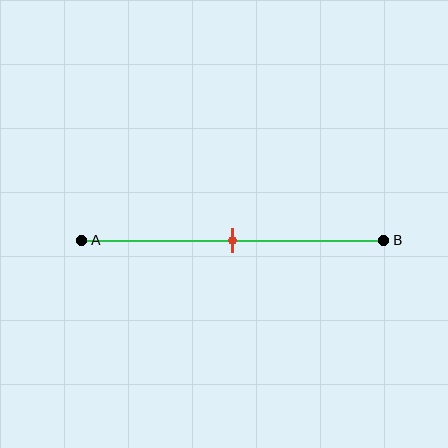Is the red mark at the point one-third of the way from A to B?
No, the mark is at about 50% from A, not at the 33% one-third point.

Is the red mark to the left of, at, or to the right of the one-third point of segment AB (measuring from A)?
The red mark is to the right of the one-third point of segment AB.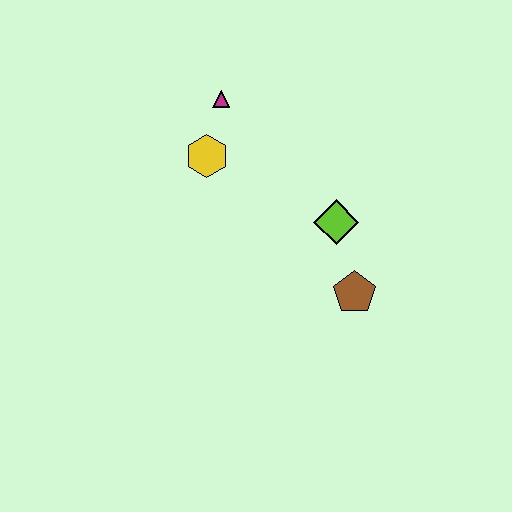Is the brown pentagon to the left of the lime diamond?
No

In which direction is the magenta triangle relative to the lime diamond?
The magenta triangle is above the lime diamond.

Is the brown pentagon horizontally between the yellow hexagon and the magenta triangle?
No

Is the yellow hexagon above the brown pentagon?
Yes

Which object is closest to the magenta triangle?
The yellow hexagon is closest to the magenta triangle.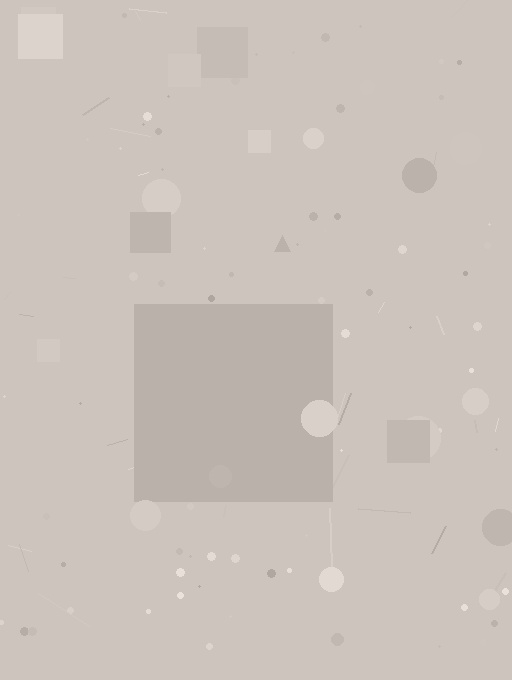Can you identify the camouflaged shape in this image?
The camouflaged shape is a square.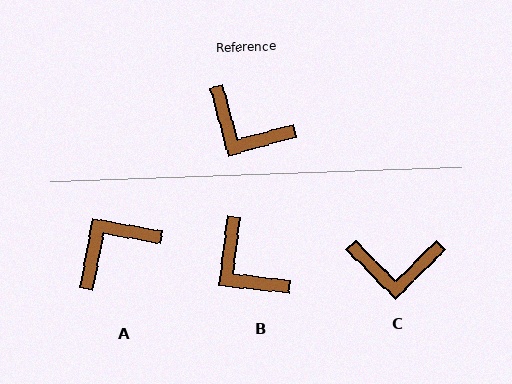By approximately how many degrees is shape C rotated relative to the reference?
Approximately 29 degrees counter-clockwise.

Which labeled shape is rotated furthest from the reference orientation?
A, about 116 degrees away.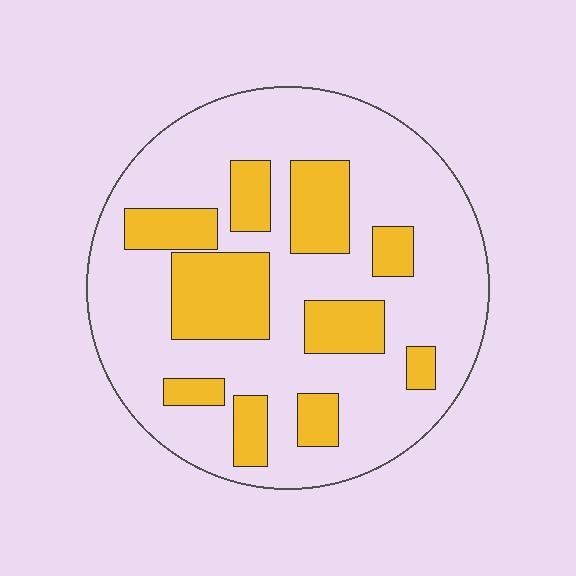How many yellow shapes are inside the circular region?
10.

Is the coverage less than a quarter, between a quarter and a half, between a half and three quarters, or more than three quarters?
Between a quarter and a half.